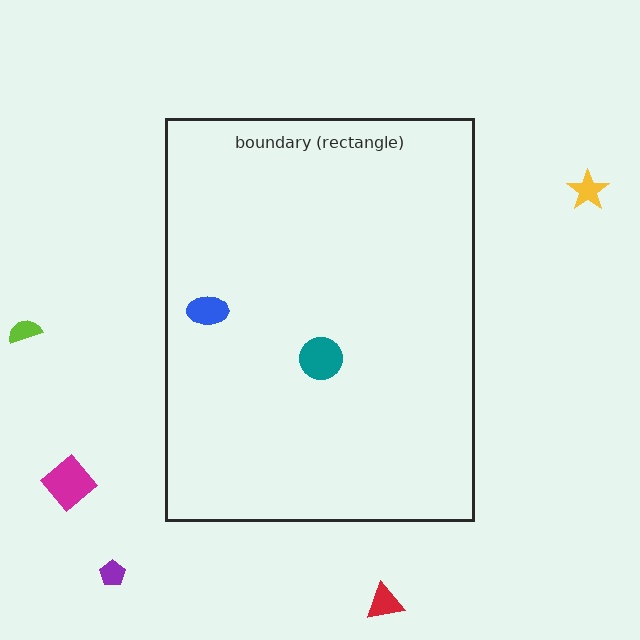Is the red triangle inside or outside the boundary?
Outside.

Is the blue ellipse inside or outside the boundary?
Inside.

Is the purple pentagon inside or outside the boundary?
Outside.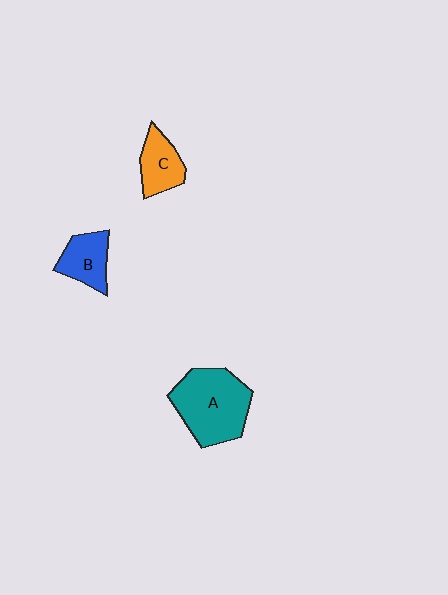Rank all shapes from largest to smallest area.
From largest to smallest: A (teal), B (blue), C (orange).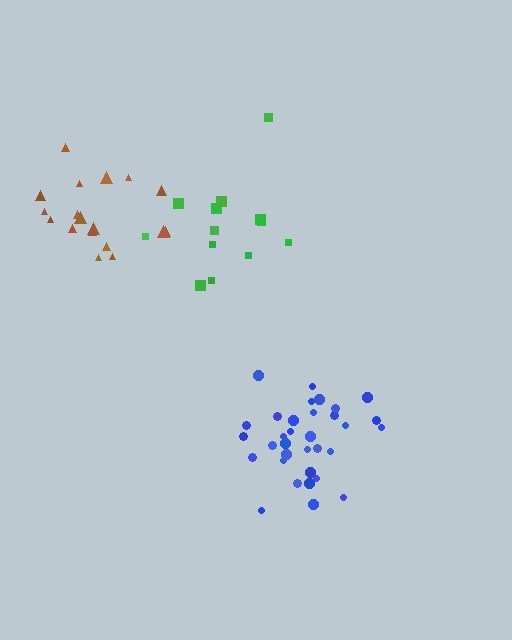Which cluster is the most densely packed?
Blue.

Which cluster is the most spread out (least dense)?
Green.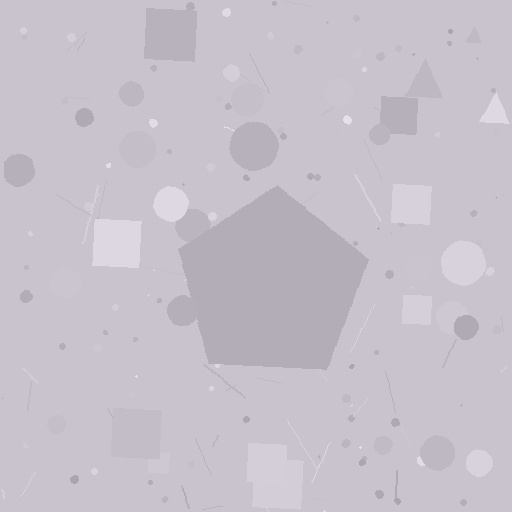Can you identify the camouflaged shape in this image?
The camouflaged shape is a pentagon.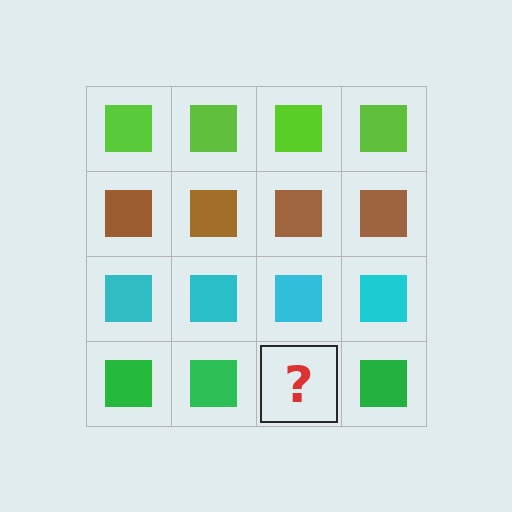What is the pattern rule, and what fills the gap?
The rule is that each row has a consistent color. The gap should be filled with a green square.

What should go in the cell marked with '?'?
The missing cell should contain a green square.